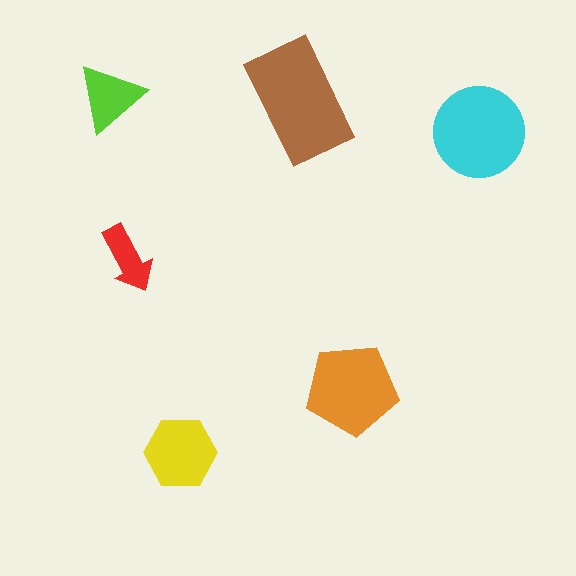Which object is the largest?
The brown rectangle.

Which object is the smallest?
The red arrow.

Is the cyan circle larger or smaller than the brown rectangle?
Smaller.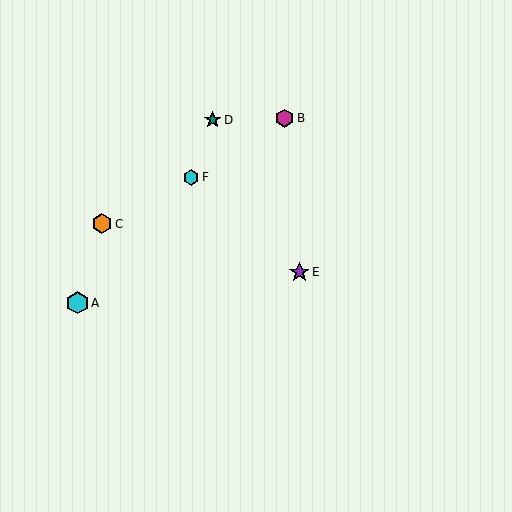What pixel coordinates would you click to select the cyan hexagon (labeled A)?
Click at (77, 303) to select the cyan hexagon A.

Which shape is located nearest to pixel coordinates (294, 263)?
The purple star (labeled E) at (299, 272) is nearest to that location.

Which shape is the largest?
The cyan hexagon (labeled A) is the largest.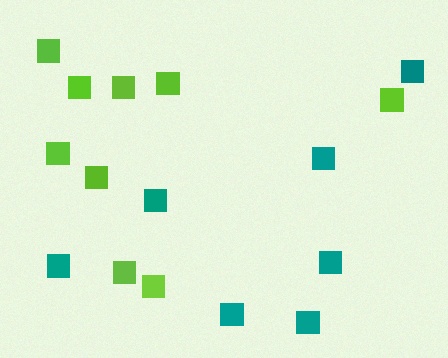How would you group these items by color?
There are 2 groups: one group of lime squares (9) and one group of teal squares (7).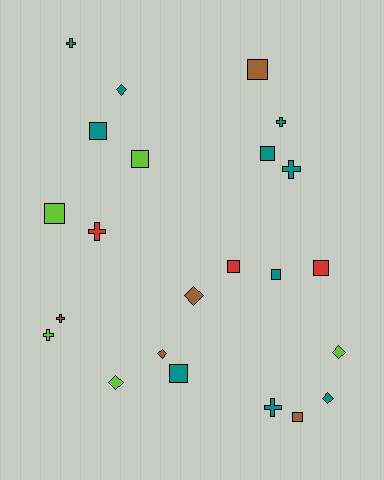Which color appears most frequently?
Teal, with 10 objects.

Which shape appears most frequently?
Square, with 10 objects.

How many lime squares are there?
There are 2 lime squares.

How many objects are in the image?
There are 23 objects.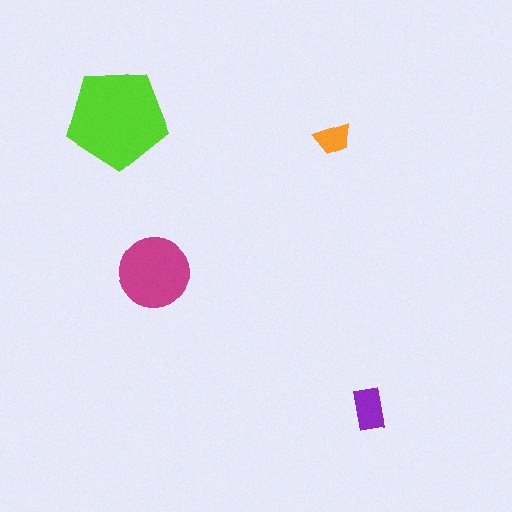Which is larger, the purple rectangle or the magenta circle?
The magenta circle.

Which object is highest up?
The lime pentagon is topmost.